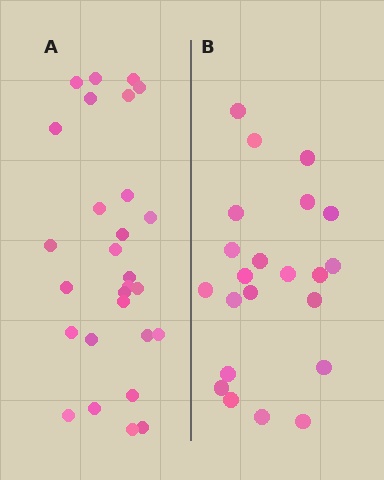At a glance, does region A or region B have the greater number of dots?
Region A (the left region) has more dots.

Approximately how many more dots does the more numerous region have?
Region A has about 6 more dots than region B.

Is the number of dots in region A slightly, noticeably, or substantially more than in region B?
Region A has noticeably more, but not dramatically so. The ratio is roughly 1.3 to 1.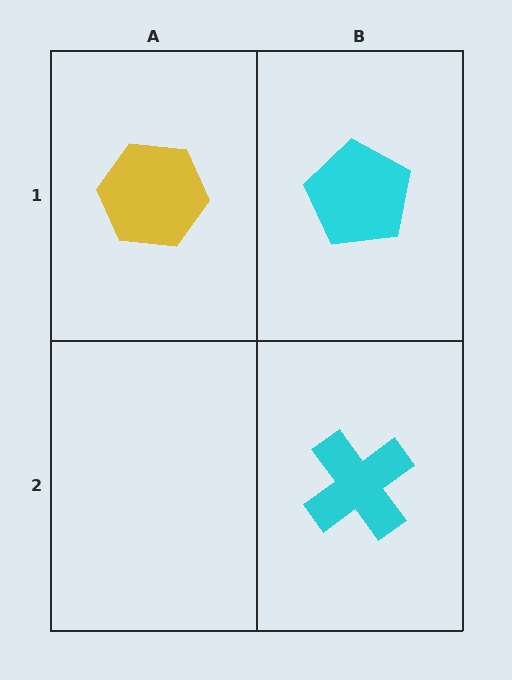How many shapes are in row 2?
1 shape.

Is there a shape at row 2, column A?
No, that cell is empty.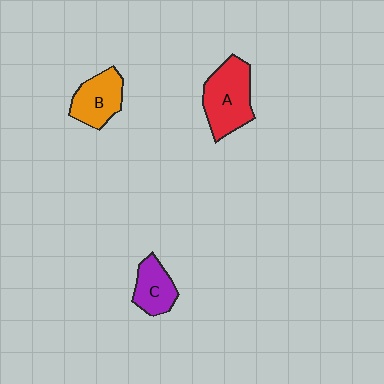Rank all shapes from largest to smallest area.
From largest to smallest: A (red), B (orange), C (purple).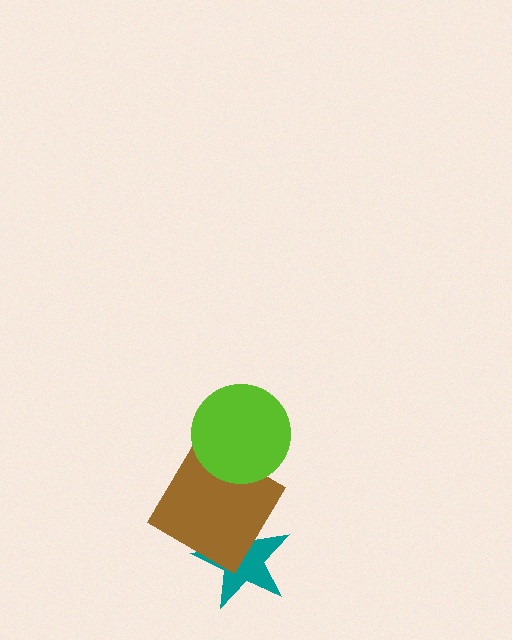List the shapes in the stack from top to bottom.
From top to bottom: the lime circle, the brown diamond, the teal star.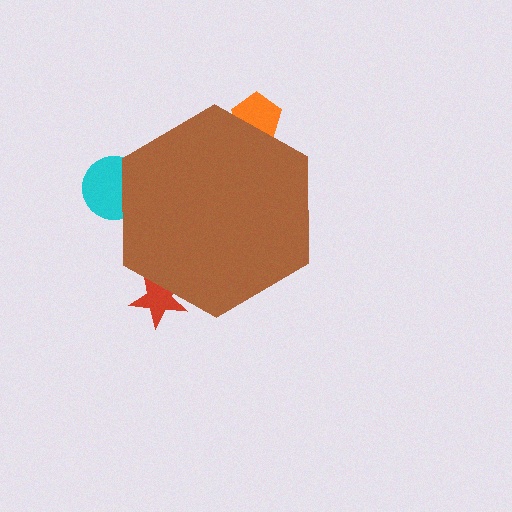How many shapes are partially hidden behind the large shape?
3 shapes are partially hidden.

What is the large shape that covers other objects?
A brown hexagon.